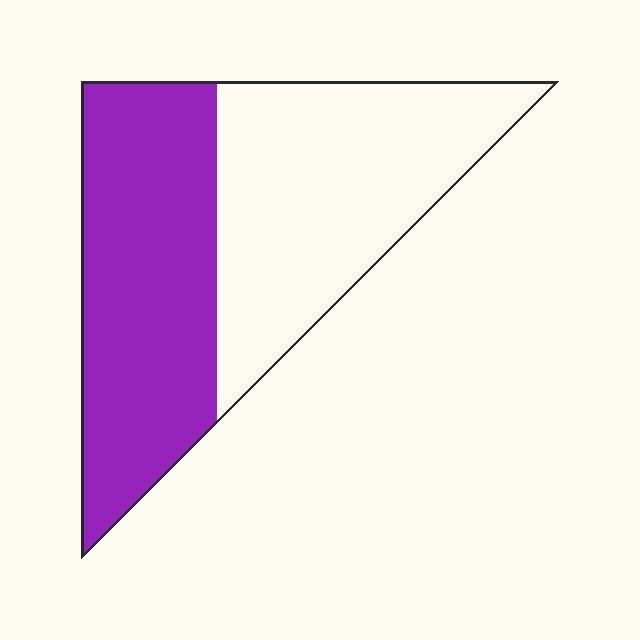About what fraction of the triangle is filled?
About one half (1/2).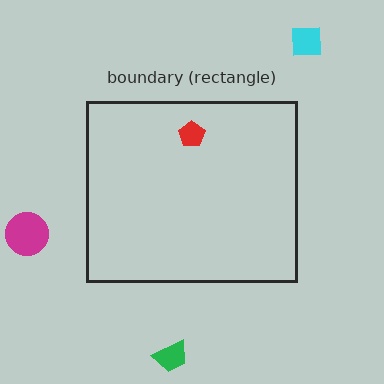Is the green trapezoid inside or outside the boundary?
Outside.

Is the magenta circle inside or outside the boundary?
Outside.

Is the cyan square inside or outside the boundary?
Outside.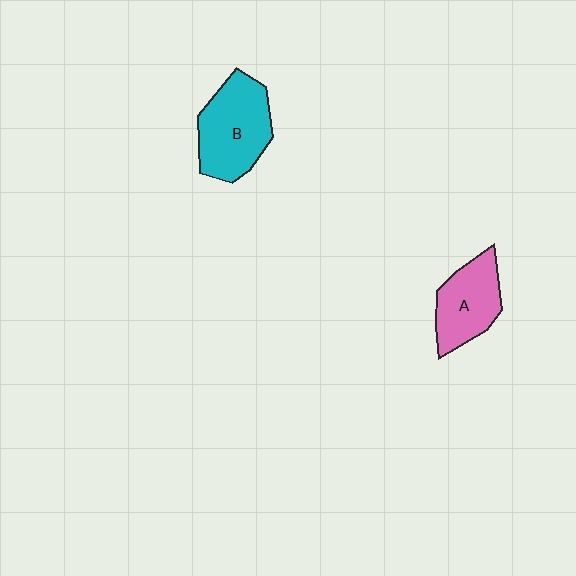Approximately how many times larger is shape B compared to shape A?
Approximately 1.3 times.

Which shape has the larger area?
Shape B (cyan).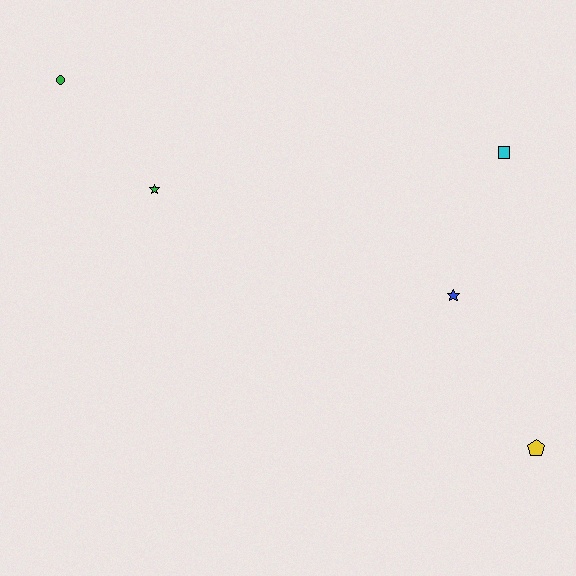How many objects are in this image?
There are 5 objects.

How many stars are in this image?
There are 2 stars.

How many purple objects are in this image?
There are no purple objects.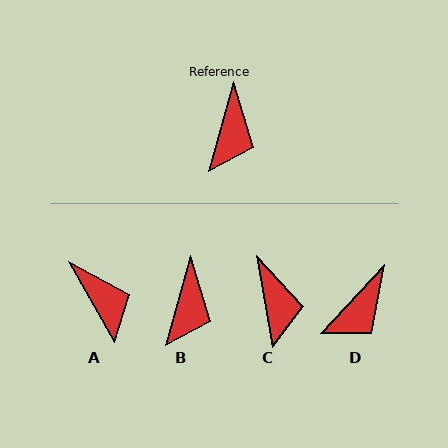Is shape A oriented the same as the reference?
No, it is off by about 45 degrees.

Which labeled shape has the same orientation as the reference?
B.